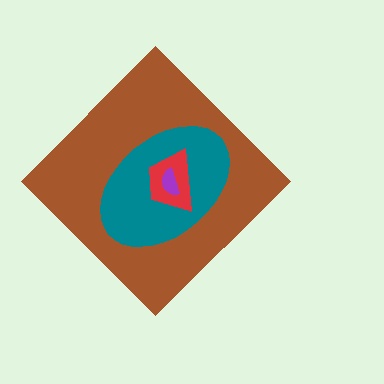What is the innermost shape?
The purple semicircle.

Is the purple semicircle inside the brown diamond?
Yes.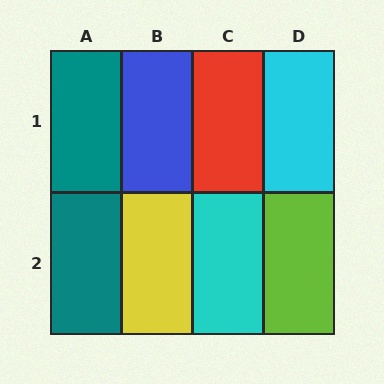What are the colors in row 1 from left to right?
Teal, blue, red, cyan.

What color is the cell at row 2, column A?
Teal.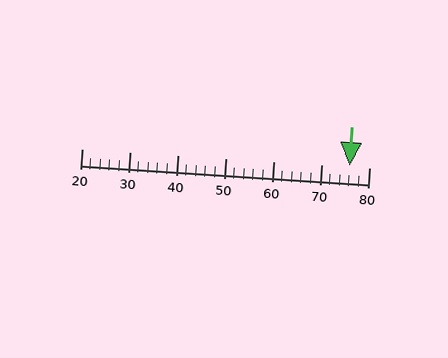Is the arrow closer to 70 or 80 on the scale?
The arrow is closer to 80.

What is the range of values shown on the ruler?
The ruler shows values from 20 to 80.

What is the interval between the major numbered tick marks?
The major tick marks are spaced 10 units apart.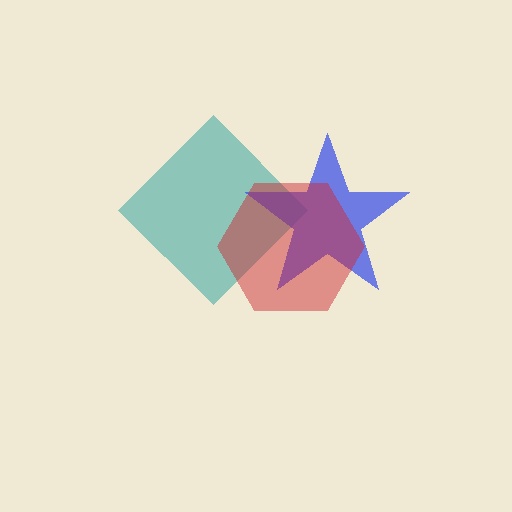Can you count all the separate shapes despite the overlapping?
Yes, there are 3 separate shapes.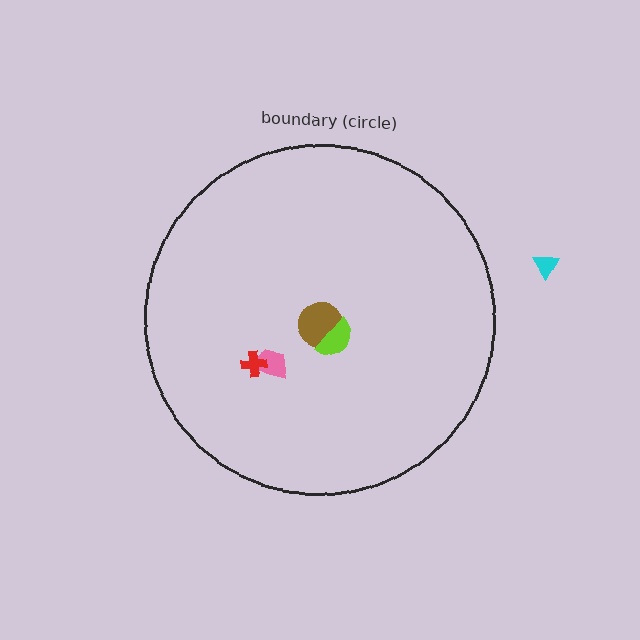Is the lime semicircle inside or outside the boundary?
Inside.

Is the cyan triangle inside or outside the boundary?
Outside.